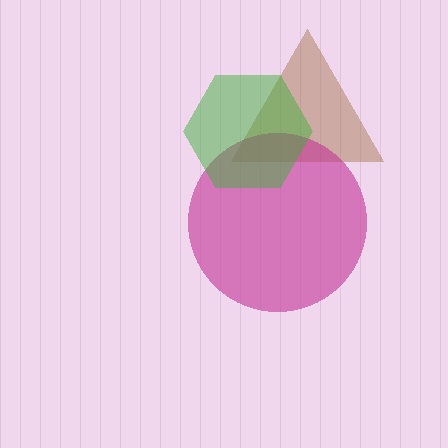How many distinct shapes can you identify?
There are 3 distinct shapes: a brown triangle, a magenta circle, a green hexagon.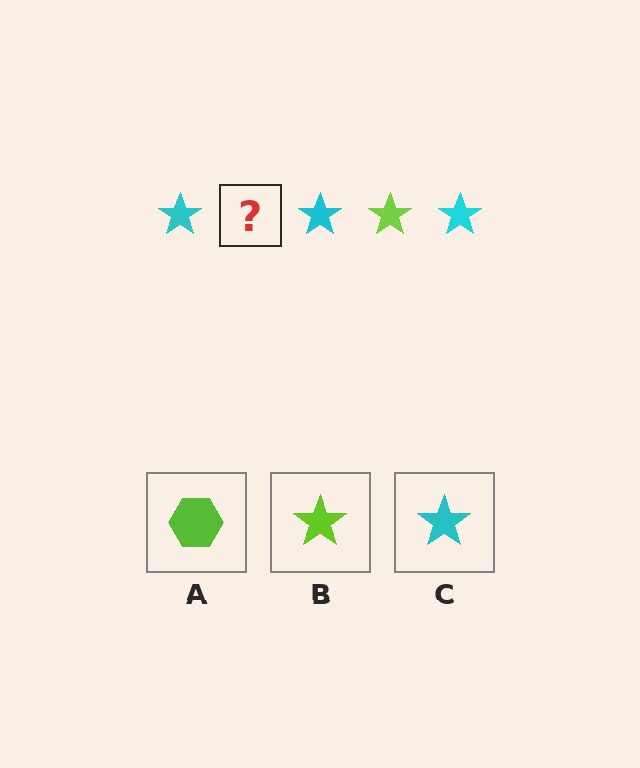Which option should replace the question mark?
Option B.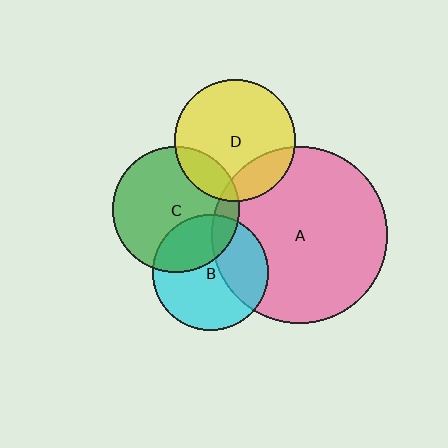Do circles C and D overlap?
Yes.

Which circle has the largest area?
Circle A (pink).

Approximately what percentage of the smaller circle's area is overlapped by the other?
Approximately 15%.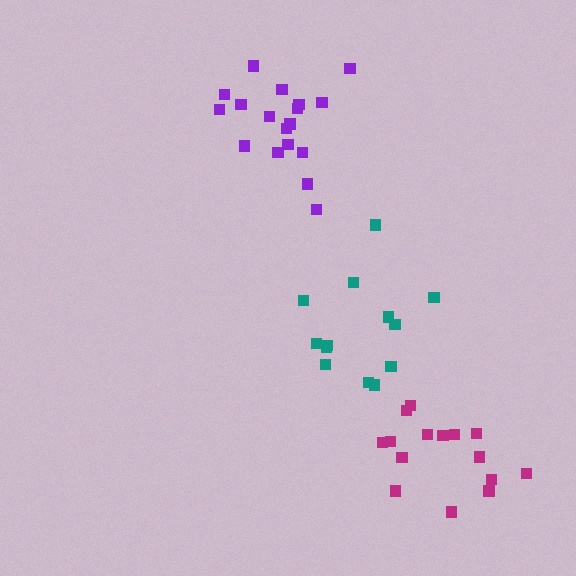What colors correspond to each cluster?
The clusters are colored: purple, teal, magenta.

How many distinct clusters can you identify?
There are 3 distinct clusters.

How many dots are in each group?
Group 1: 18 dots, Group 2: 13 dots, Group 3: 15 dots (46 total).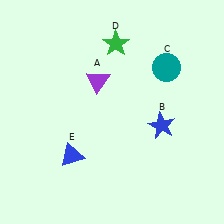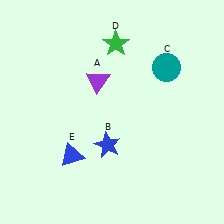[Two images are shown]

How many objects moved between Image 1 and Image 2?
1 object moved between the two images.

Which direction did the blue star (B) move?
The blue star (B) moved left.